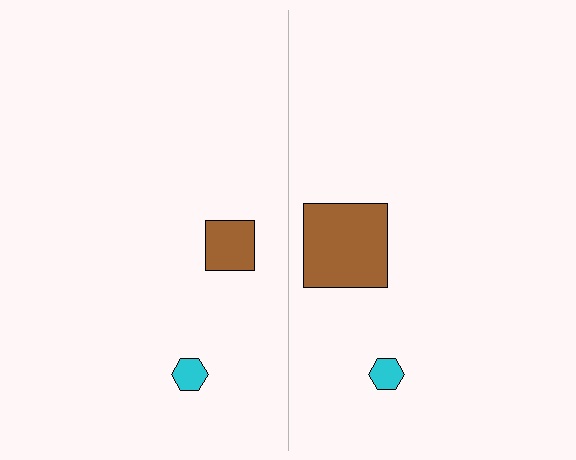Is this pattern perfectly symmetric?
No, the pattern is not perfectly symmetric. The brown square on the right side has a different size than its mirror counterpart.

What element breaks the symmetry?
The brown square on the right side has a different size than its mirror counterpart.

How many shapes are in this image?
There are 4 shapes in this image.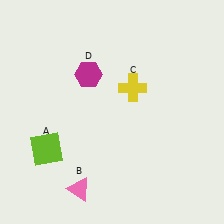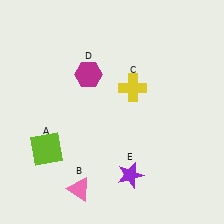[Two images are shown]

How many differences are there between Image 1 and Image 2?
There is 1 difference between the two images.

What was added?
A purple star (E) was added in Image 2.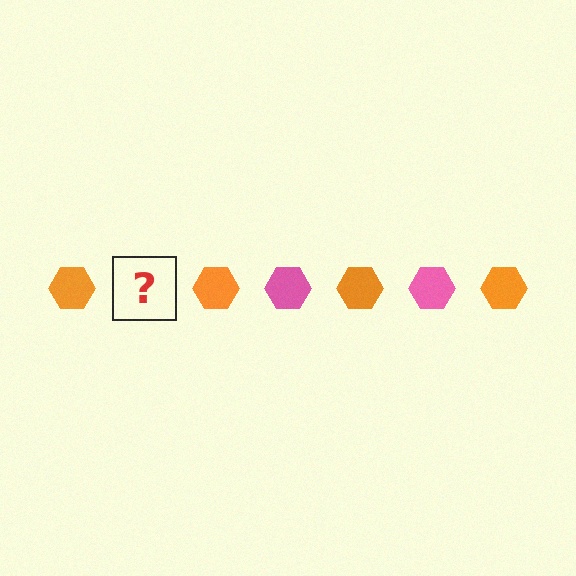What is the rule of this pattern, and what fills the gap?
The rule is that the pattern cycles through orange, pink hexagons. The gap should be filled with a pink hexagon.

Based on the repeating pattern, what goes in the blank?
The blank should be a pink hexagon.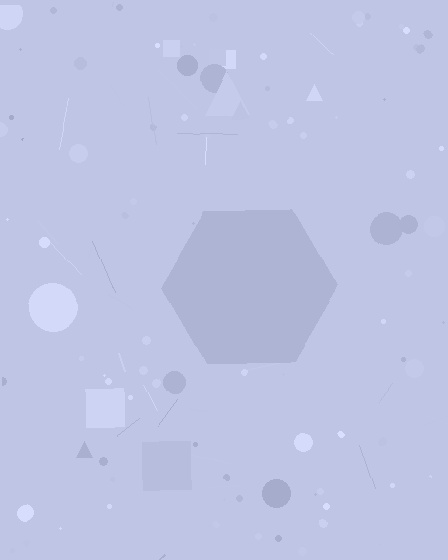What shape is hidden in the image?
A hexagon is hidden in the image.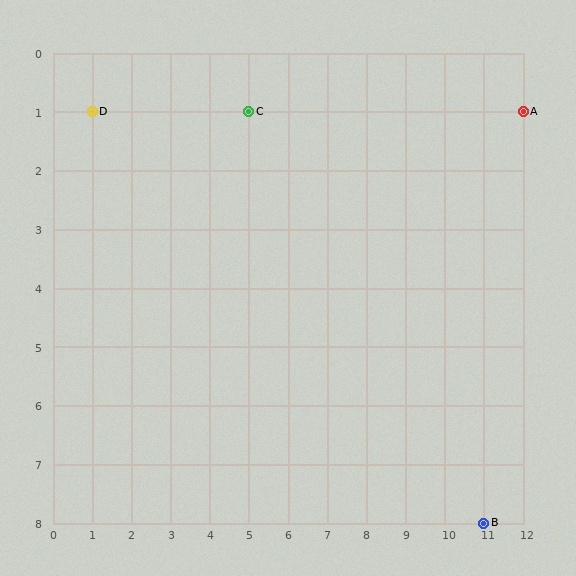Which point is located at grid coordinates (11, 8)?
Point B is at (11, 8).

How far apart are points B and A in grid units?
Points B and A are 1 column and 7 rows apart (about 7.1 grid units diagonally).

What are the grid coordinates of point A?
Point A is at grid coordinates (12, 1).